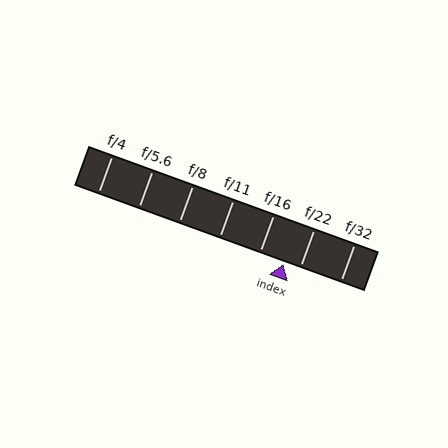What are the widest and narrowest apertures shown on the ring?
The widest aperture shown is f/4 and the narrowest is f/32.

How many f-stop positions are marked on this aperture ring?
There are 7 f-stop positions marked.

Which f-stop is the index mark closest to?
The index mark is closest to f/22.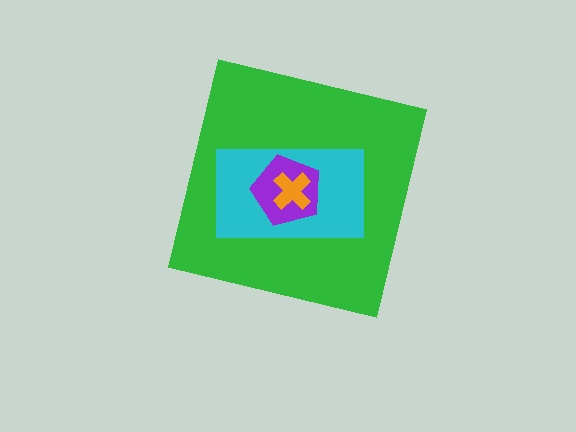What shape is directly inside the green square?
The cyan rectangle.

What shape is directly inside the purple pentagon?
The orange cross.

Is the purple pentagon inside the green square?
Yes.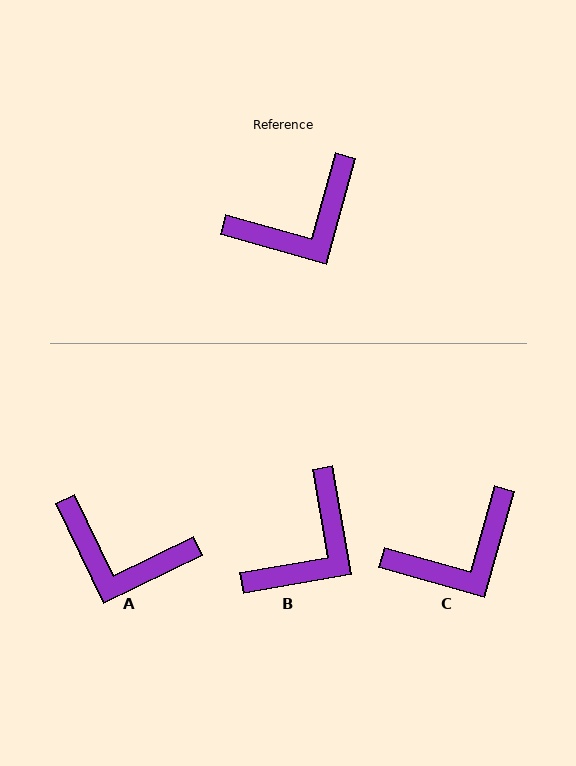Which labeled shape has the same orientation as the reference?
C.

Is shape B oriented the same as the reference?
No, it is off by about 26 degrees.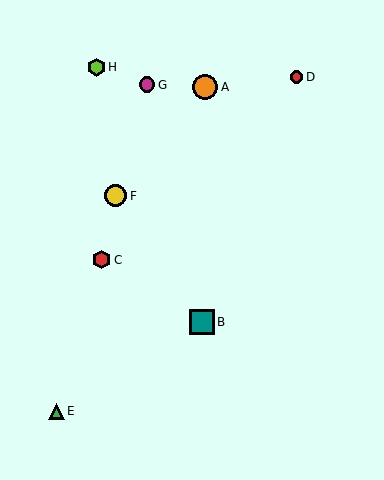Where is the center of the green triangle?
The center of the green triangle is at (56, 411).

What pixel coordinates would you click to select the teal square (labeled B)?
Click at (202, 322) to select the teal square B.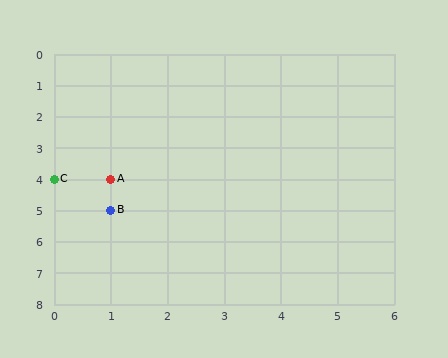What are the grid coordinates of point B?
Point B is at grid coordinates (1, 5).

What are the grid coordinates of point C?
Point C is at grid coordinates (0, 4).